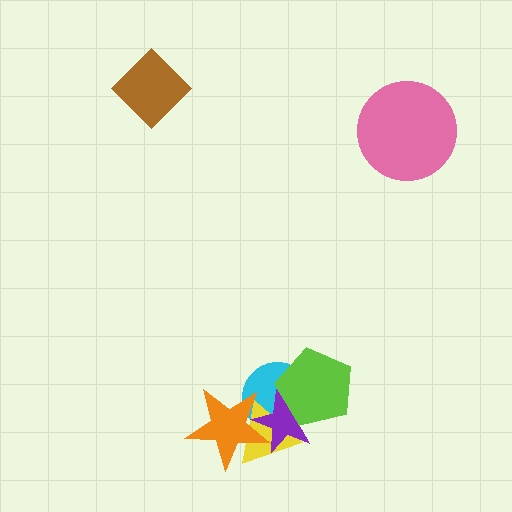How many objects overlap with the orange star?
3 objects overlap with the orange star.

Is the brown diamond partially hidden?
No, no other shape covers it.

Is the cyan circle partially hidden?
Yes, it is partially covered by another shape.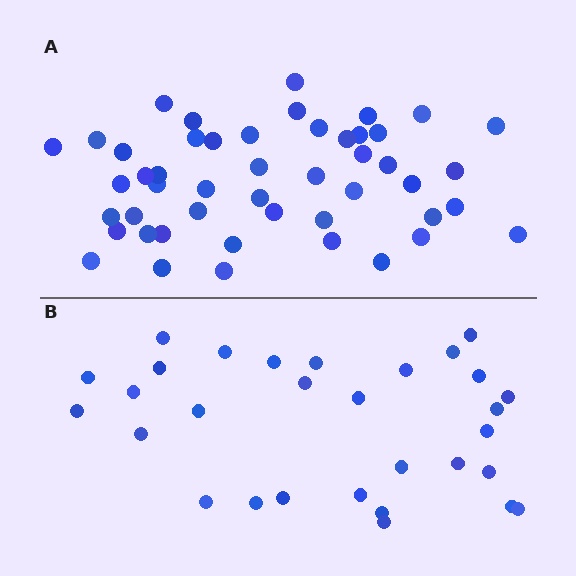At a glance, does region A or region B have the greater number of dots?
Region A (the top region) has more dots.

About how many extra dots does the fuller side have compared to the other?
Region A has approximately 20 more dots than region B.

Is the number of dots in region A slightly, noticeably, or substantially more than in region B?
Region A has substantially more. The ratio is roughly 1.6 to 1.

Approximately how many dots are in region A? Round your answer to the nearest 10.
About 50 dots. (The exact count is 48, which rounds to 50.)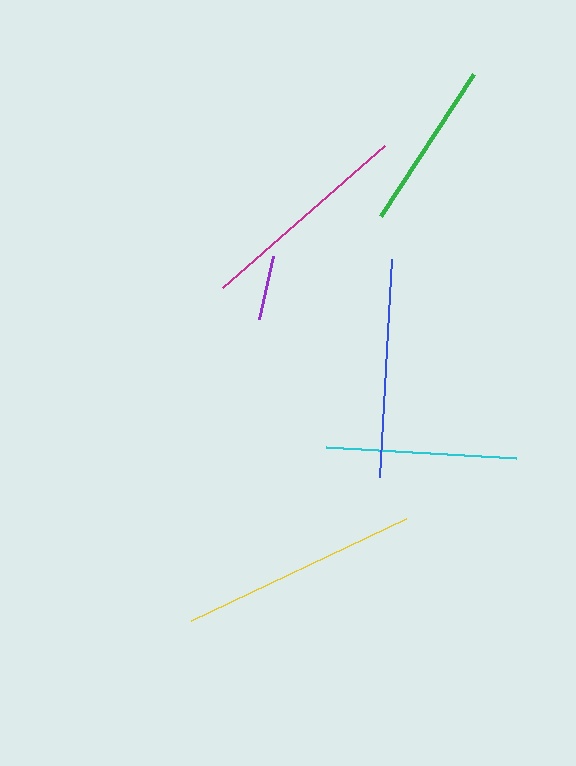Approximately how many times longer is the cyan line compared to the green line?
The cyan line is approximately 1.1 times the length of the green line.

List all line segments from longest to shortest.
From longest to shortest: yellow, blue, magenta, cyan, green, purple.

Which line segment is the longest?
The yellow line is the longest at approximately 239 pixels.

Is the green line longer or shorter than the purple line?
The green line is longer than the purple line.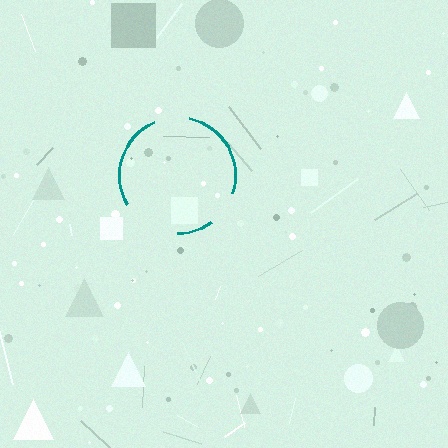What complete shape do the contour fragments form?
The contour fragments form a circle.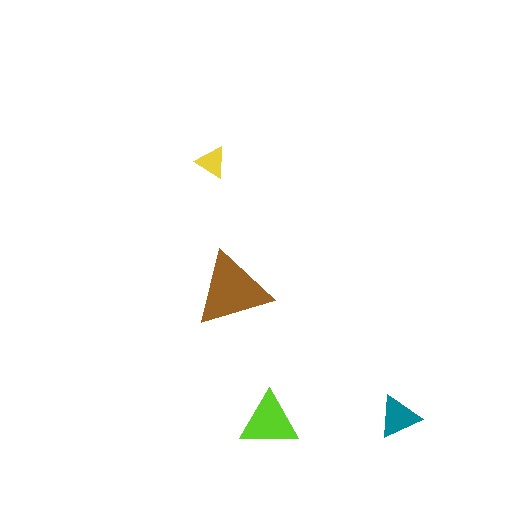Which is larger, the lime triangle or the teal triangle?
The lime one.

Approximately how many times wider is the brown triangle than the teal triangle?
About 2 times wider.